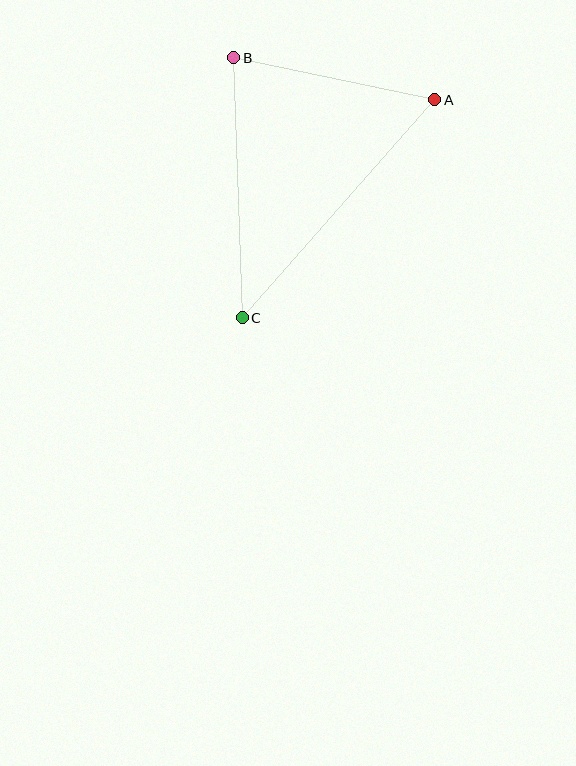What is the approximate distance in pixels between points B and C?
The distance between B and C is approximately 260 pixels.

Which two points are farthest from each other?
Points A and C are farthest from each other.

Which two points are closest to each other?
Points A and B are closest to each other.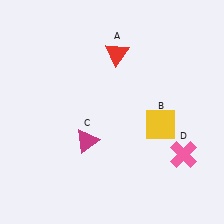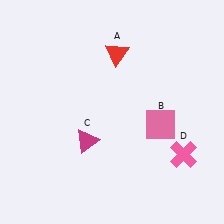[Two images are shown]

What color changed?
The square (B) changed from yellow in Image 1 to pink in Image 2.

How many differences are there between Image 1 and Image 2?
There is 1 difference between the two images.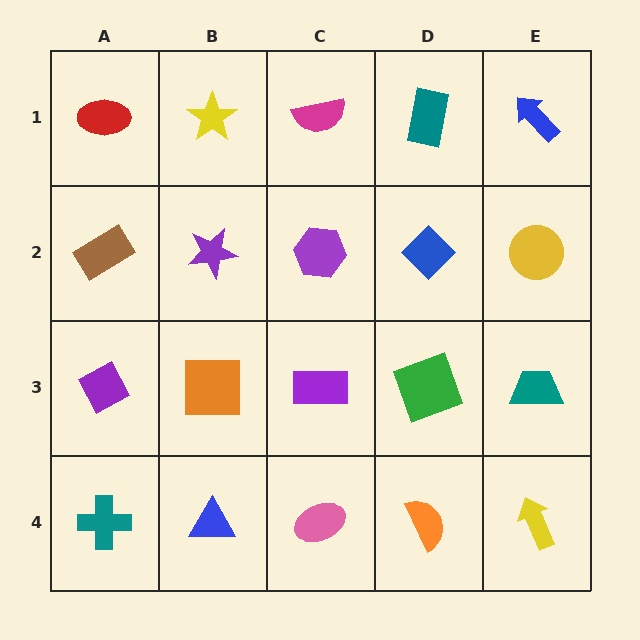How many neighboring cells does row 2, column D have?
4.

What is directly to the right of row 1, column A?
A yellow star.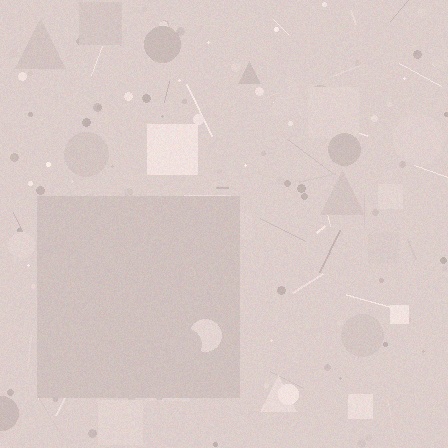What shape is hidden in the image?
A square is hidden in the image.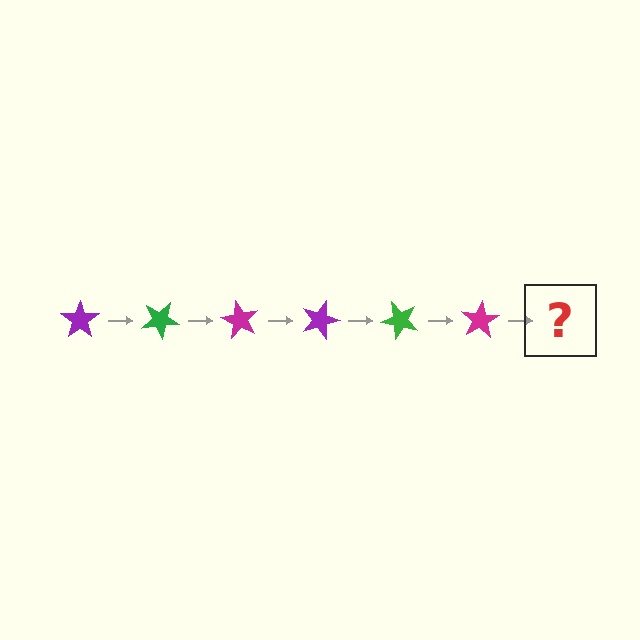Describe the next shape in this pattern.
It should be a purple star, rotated 180 degrees from the start.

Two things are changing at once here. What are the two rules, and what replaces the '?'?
The two rules are that it rotates 30 degrees each step and the color cycles through purple, green, and magenta. The '?' should be a purple star, rotated 180 degrees from the start.